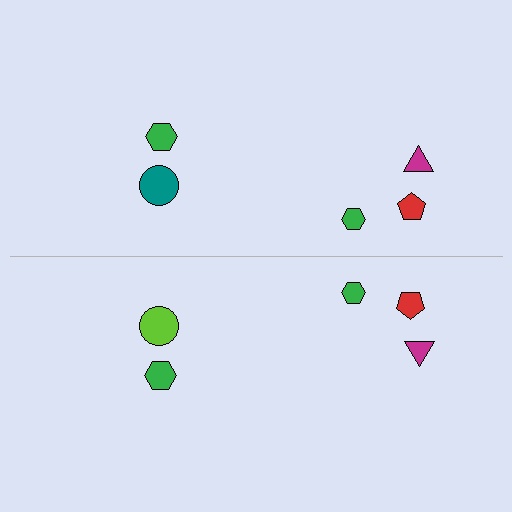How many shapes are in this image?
There are 10 shapes in this image.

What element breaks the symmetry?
The lime circle on the bottom side breaks the symmetry — its mirror counterpart is teal.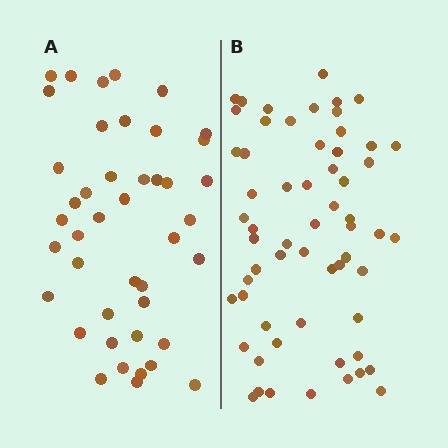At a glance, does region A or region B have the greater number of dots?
Region B (the right region) has more dots.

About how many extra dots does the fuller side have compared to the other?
Region B has approximately 15 more dots than region A.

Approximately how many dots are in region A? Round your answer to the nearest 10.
About 40 dots. (The exact count is 43, which rounds to 40.)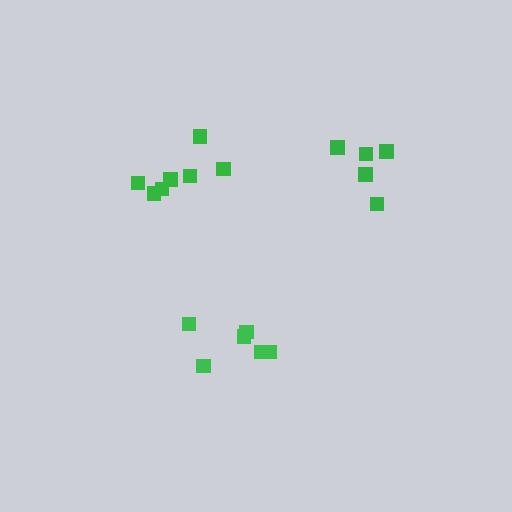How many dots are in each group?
Group 1: 6 dots, Group 2: 5 dots, Group 3: 7 dots (18 total).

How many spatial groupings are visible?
There are 3 spatial groupings.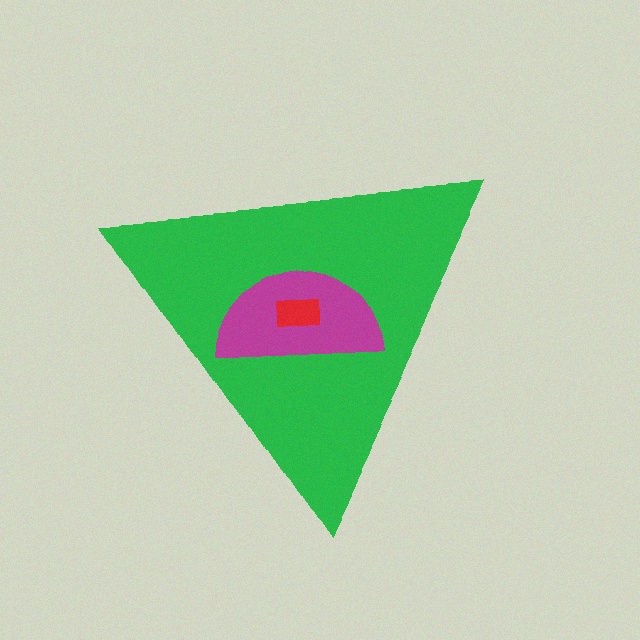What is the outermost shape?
The green triangle.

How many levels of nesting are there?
3.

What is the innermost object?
The red rectangle.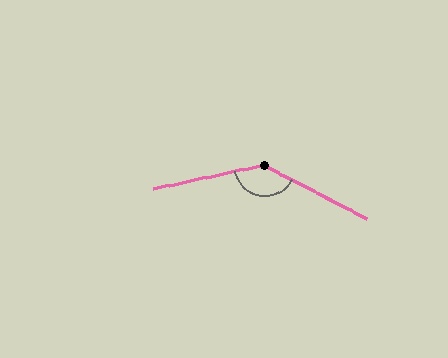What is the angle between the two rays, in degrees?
Approximately 140 degrees.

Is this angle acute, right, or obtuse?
It is obtuse.